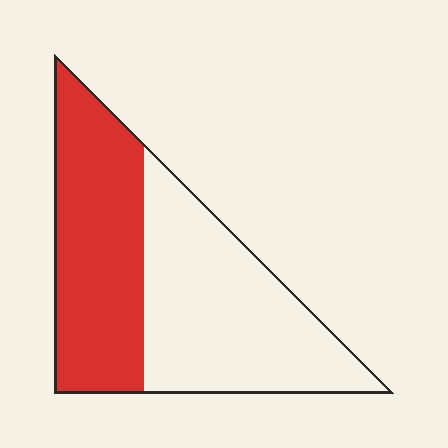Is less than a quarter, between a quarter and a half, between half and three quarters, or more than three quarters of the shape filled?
Between a quarter and a half.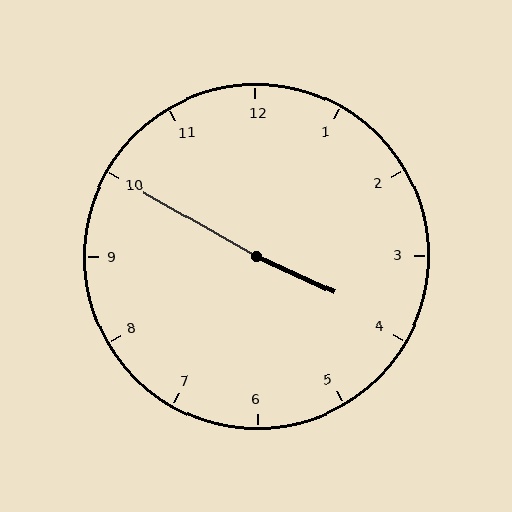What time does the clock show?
3:50.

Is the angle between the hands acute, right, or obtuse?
It is obtuse.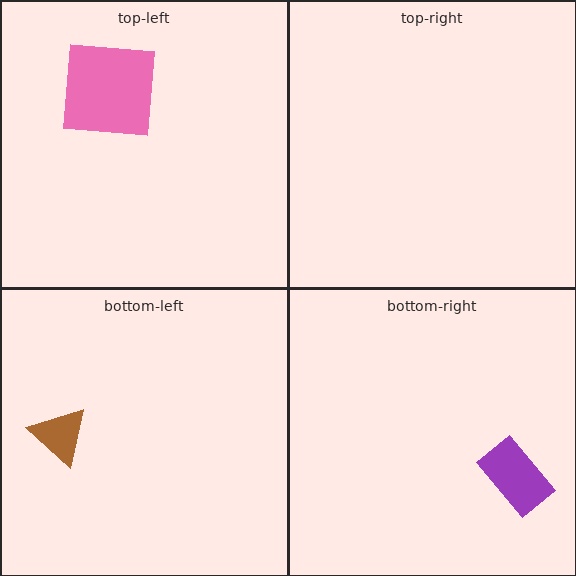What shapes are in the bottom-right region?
The purple rectangle.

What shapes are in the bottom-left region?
The brown triangle.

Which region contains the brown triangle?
The bottom-left region.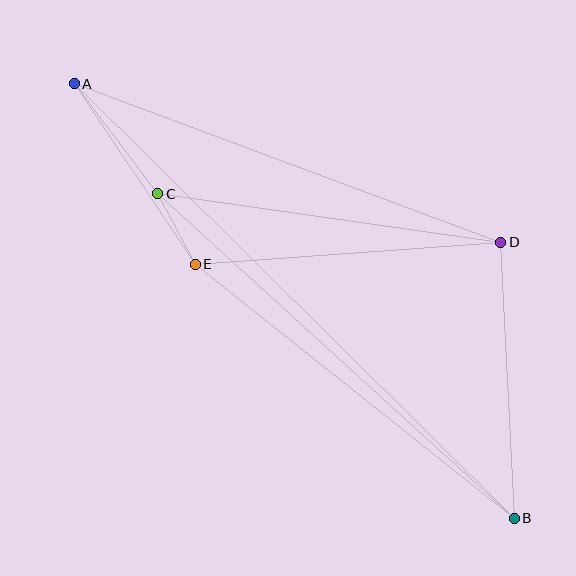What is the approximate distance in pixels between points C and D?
The distance between C and D is approximately 346 pixels.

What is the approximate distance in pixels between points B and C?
The distance between B and C is approximately 482 pixels.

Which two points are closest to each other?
Points C and E are closest to each other.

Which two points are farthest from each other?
Points A and B are farthest from each other.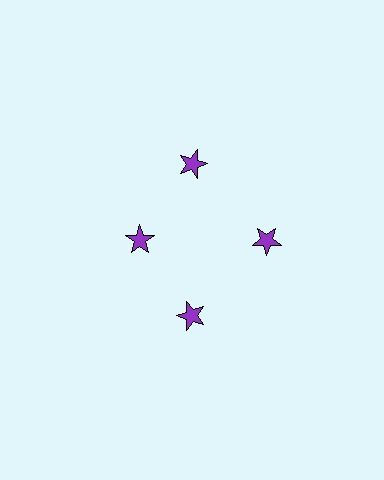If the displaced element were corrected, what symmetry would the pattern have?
It would have 4-fold rotational symmetry — the pattern would map onto itself every 90 degrees.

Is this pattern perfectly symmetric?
No. The 4 purple stars are arranged in a ring, but one element near the 9 o'clock position is pulled inward toward the center, breaking the 4-fold rotational symmetry.